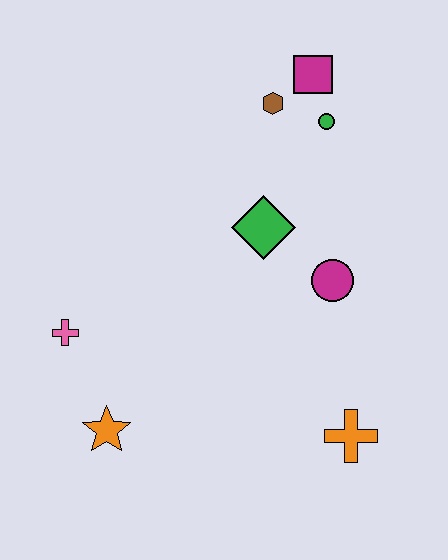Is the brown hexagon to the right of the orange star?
Yes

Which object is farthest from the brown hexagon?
The orange star is farthest from the brown hexagon.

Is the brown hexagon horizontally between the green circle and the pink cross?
Yes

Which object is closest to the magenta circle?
The green diamond is closest to the magenta circle.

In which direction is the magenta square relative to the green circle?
The magenta square is above the green circle.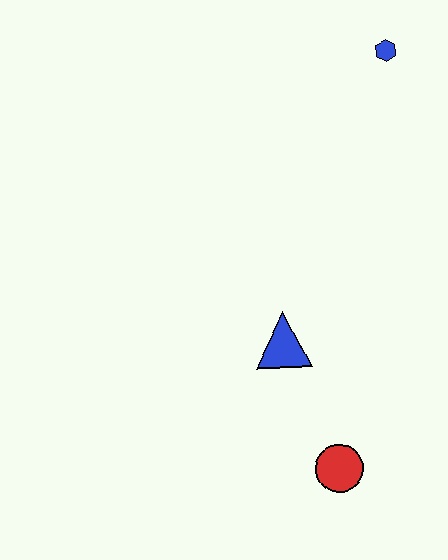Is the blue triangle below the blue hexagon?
Yes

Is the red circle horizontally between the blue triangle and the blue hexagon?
Yes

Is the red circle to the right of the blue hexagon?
No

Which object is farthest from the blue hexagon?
The red circle is farthest from the blue hexagon.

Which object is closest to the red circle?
The blue triangle is closest to the red circle.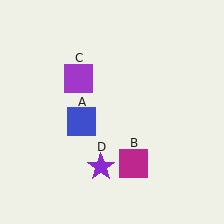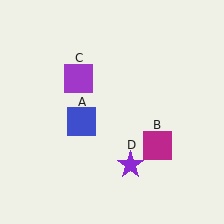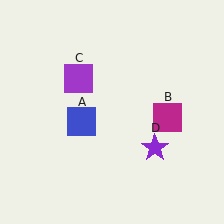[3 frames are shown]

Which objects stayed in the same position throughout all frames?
Blue square (object A) and purple square (object C) remained stationary.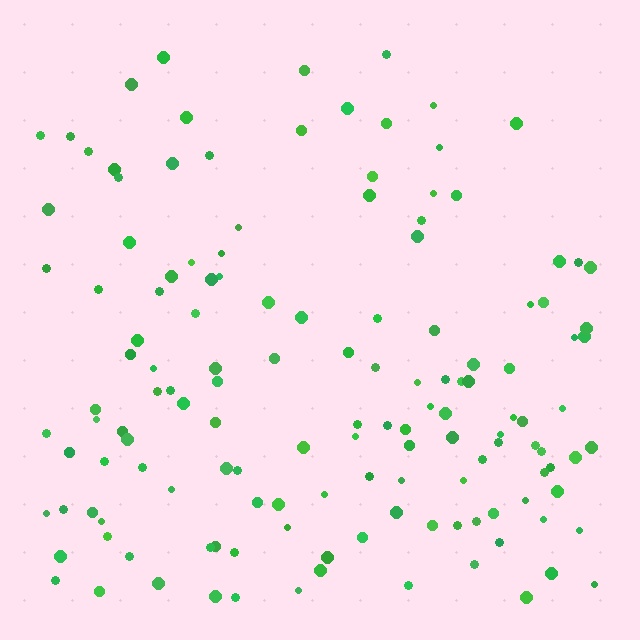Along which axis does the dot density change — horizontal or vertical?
Vertical.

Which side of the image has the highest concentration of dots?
The bottom.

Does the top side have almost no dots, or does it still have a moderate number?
Still a moderate number, just noticeably fewer than the bottom.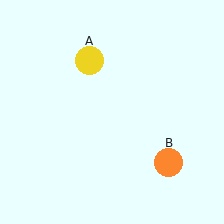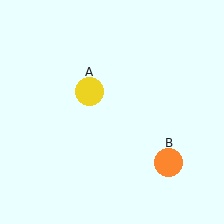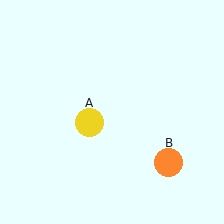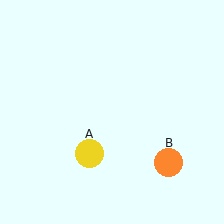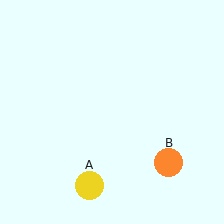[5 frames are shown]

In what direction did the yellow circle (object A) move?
The yellow circle (object A) moved down.